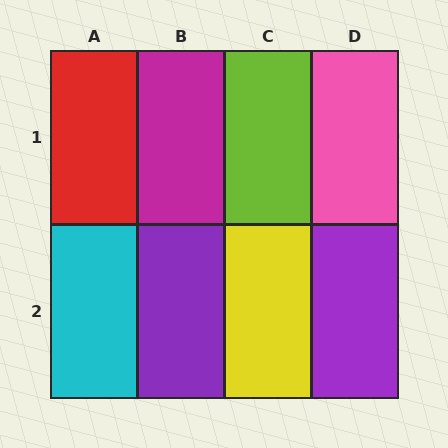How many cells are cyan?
1 cell is cyan.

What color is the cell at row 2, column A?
Cyan.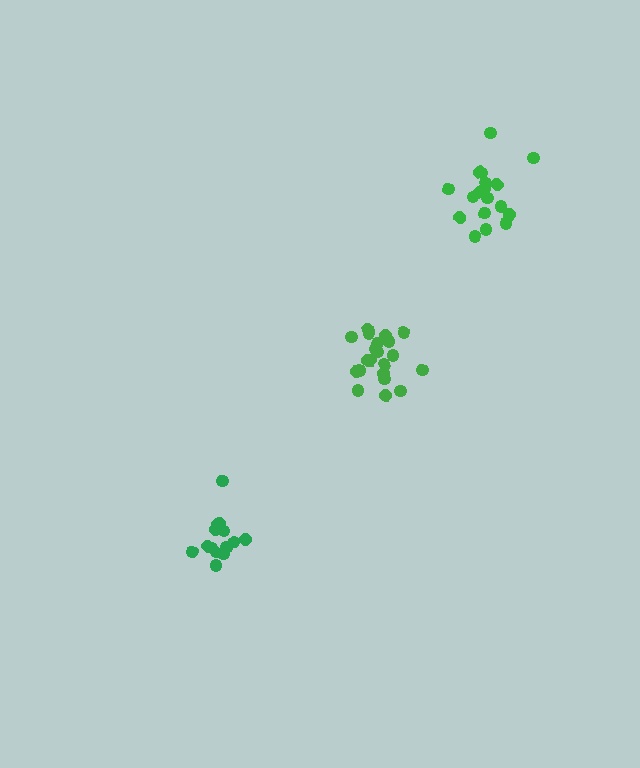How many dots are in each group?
Group 1: 21 dots, Group 2: 15 dots, Group 3: 18 dots (54 total).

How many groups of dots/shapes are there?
There are 3 groups.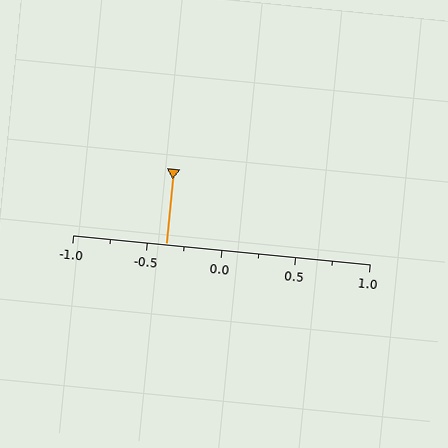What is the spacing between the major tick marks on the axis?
The major ticks are spaced 0.5 apart.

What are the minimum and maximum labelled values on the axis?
The axis runs from -1.0 to 1.0.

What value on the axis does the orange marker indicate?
The marker indicates approximately -0.38.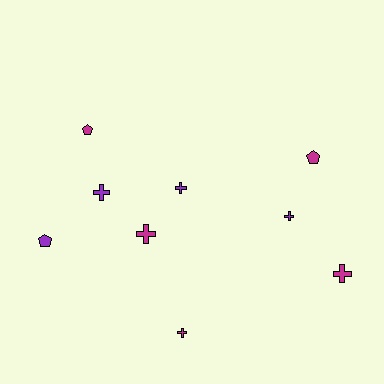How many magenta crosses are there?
There are 3 magenta crosses.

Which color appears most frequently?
Magenta, with 5 objects.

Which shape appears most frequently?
Cross, with 6 objects.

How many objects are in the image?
There are 9 objects.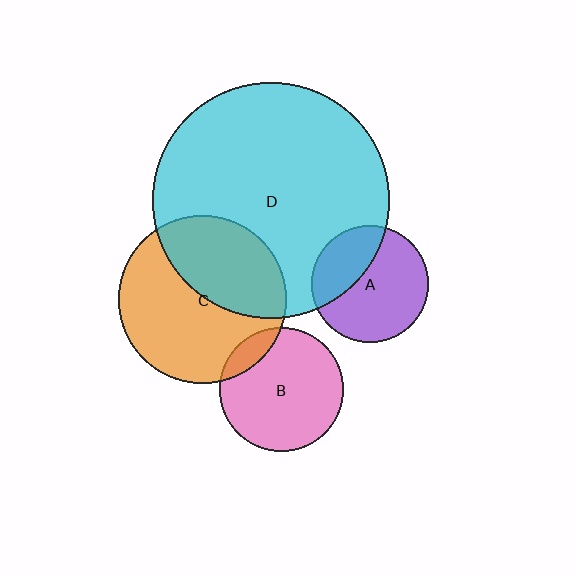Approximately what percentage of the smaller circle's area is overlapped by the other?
Approximately 40%.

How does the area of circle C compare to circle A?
Approximately 2.1 times.